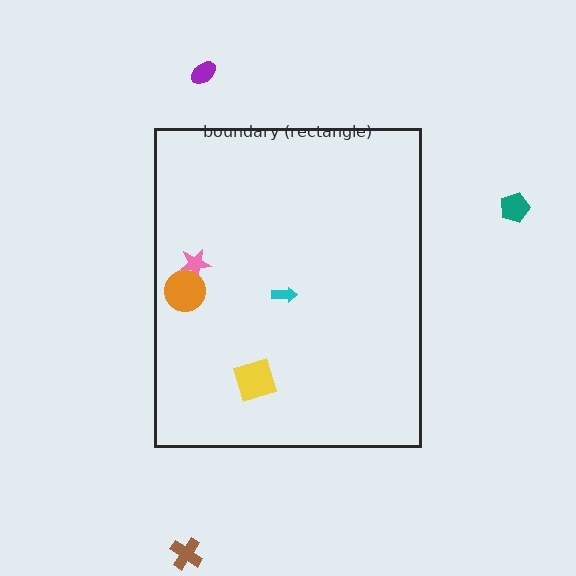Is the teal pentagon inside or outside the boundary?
Outside.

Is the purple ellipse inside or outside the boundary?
Outside.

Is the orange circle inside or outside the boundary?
Inside.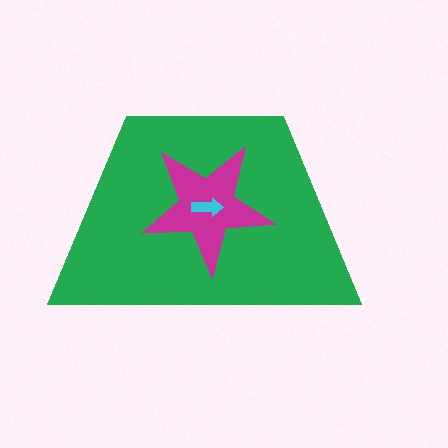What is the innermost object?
The cyan arrow.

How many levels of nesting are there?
3.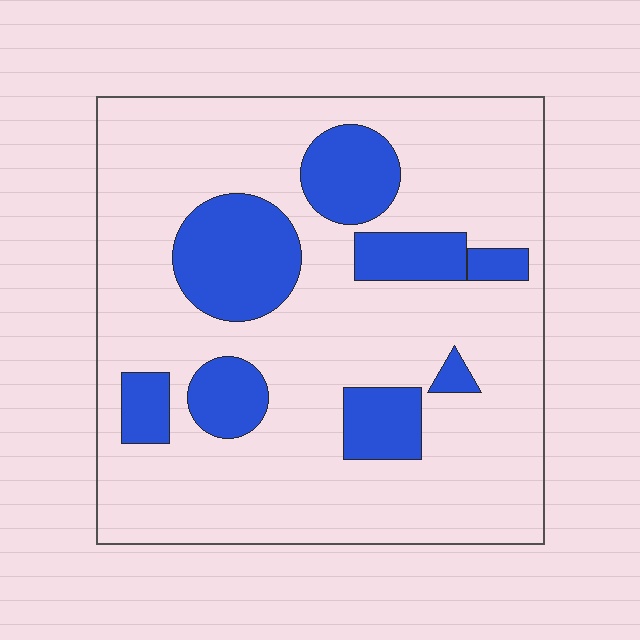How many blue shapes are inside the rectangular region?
8.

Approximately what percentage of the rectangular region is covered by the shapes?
Approximately 20%.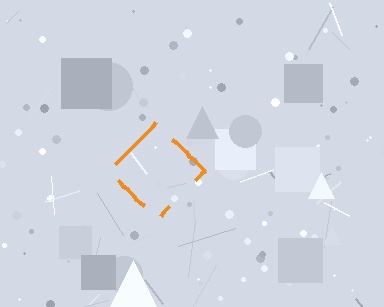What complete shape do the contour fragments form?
The contour fragments form a diamond.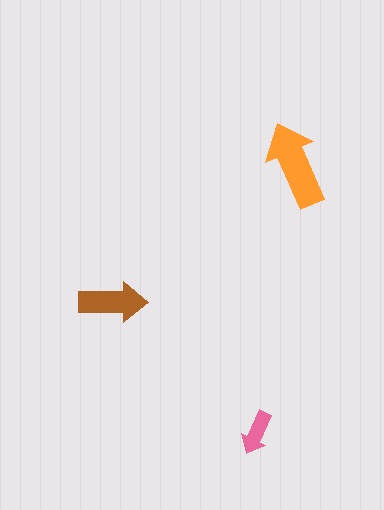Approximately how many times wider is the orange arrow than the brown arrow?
About 1.5 times wider.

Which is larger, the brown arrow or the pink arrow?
The brown one.